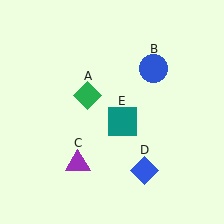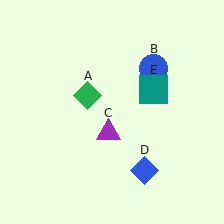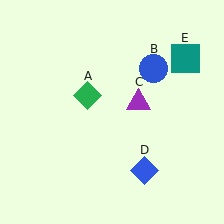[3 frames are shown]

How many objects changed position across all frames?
2 objects changed position: purple triangle (object C), teal square (object E).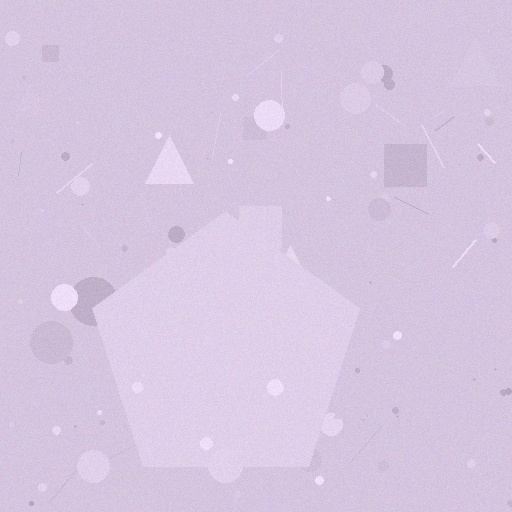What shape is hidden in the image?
A pentagon is hidden in the image.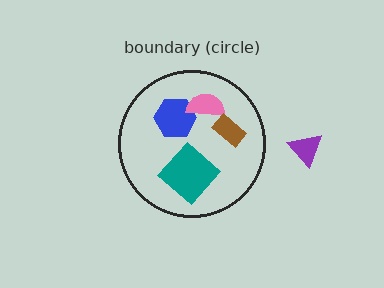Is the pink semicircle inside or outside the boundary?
Inside.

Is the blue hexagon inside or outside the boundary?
Inside.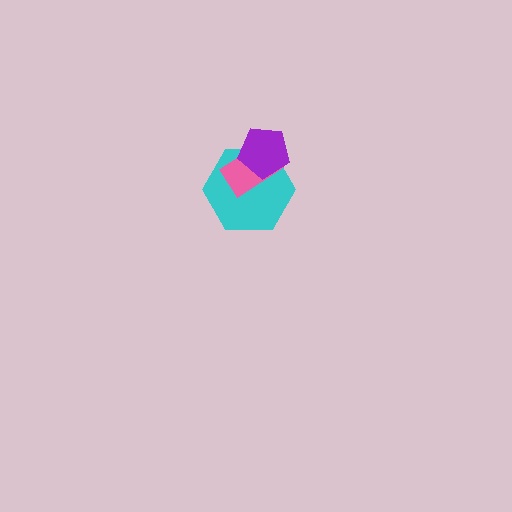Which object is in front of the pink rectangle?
The purple pentagon is in front of the pink rectangle.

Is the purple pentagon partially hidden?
No, no other shape covers it.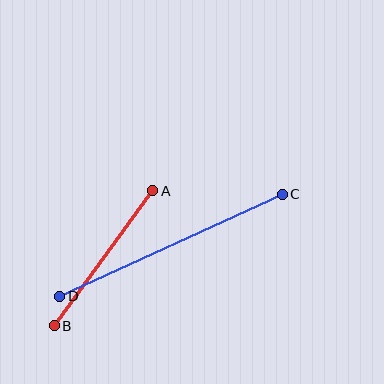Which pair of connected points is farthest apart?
Points C and D are farthest apart.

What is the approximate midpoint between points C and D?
The midpoint is at approximately (171, 245) pixels.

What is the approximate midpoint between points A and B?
The midpoint is at approximately (103, 258) pixels.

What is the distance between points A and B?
The distance is approximately 167 pixels.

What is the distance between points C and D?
The distance is approximately 245 pixels.